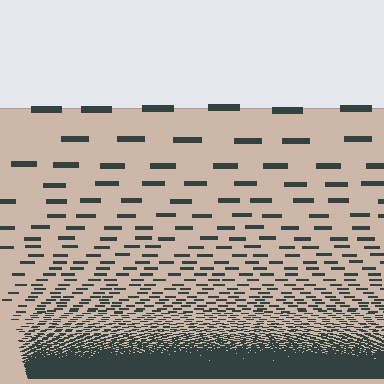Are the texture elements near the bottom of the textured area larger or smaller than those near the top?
Smaller. The gradient is inverted — elements near the bottom are smaller and denser.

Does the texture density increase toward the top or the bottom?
Density increases toward the bottom.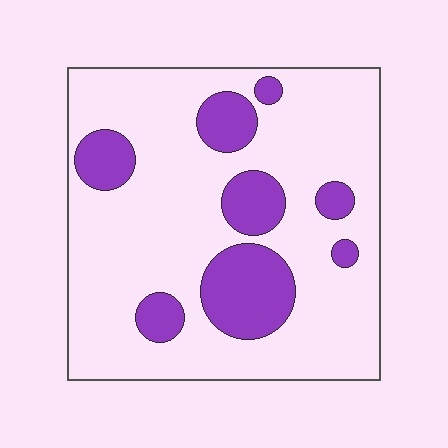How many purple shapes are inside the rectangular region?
8.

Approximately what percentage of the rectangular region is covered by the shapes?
Approximately 20%.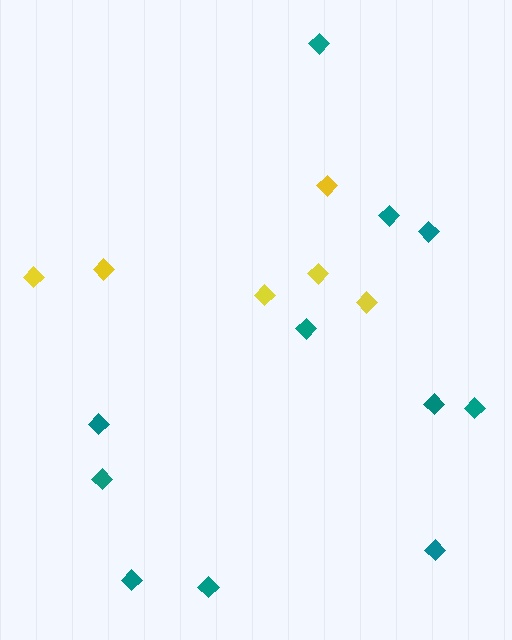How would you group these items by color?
There are 2 groups: one group of yellow diamonds (6) and one group of teal diamonds (11).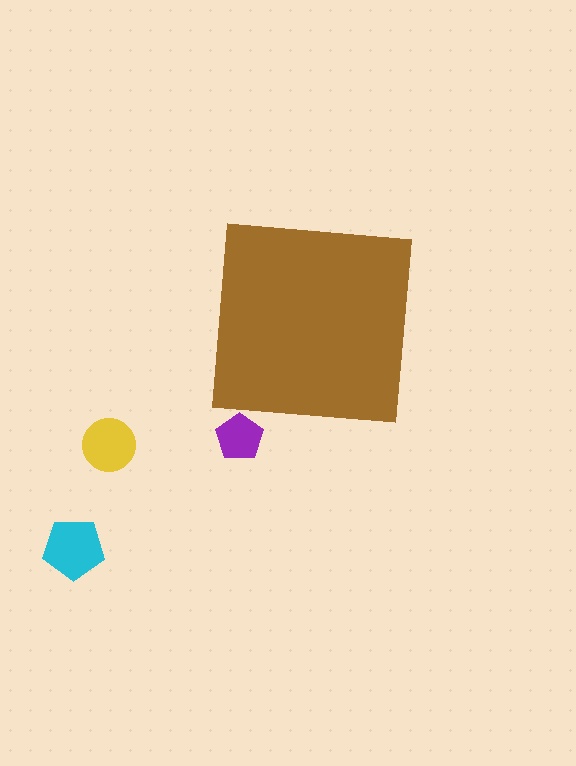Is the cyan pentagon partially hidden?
No, the cyan pentagon is fully visible.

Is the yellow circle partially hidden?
No, the yellow circle is fully visible.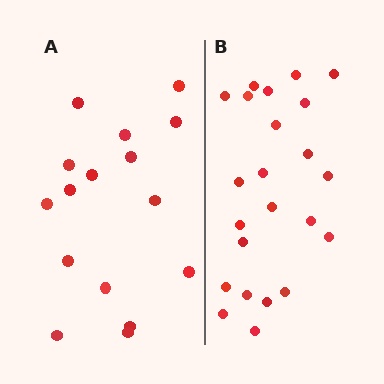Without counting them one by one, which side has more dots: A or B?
Region B (the right region) has more dots.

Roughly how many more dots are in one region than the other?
Region B has roughly 8 or so more dots than region A.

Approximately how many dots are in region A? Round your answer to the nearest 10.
About 20 dots. (The exact count is 16, which rounds to 20.)